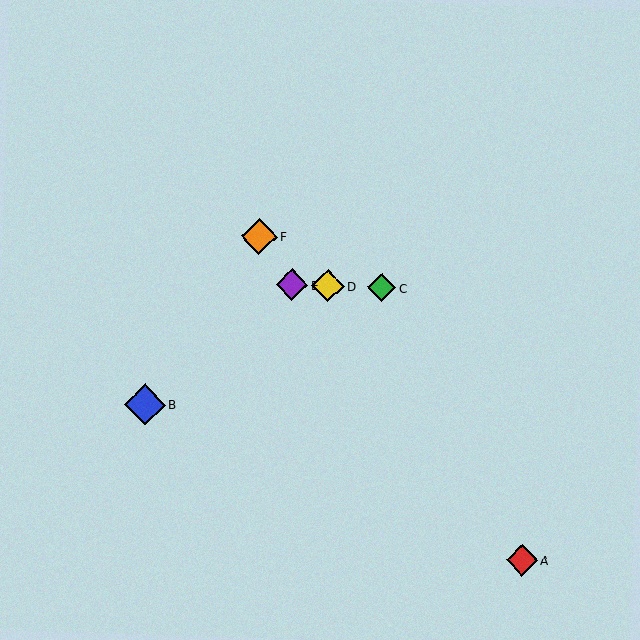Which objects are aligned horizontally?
Objects C, D, E are aligned horizontally.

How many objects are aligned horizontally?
3 objects (C, D, E) are aligned horizontally.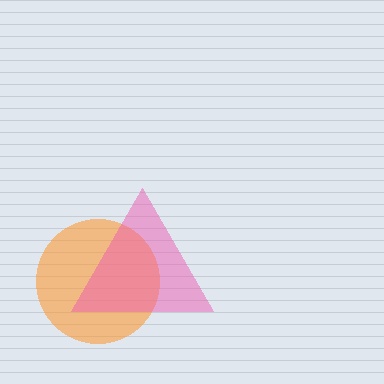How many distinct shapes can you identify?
There are 2 distinct shapes: an orange circle, a pink triangle.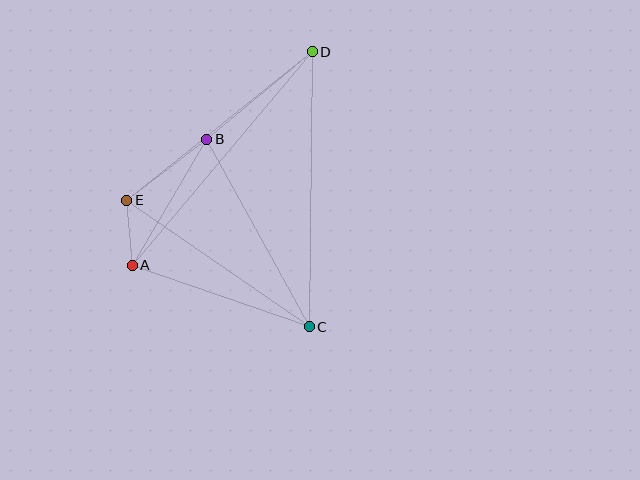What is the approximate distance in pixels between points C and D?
The distance between C and D is approximately 275 pixels.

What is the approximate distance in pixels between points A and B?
The distance between A and B is approximately 147 pixels.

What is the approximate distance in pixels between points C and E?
The distance between C and E is approximately 222 pixels.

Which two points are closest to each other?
Points A and E are closest to each other.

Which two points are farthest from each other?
Points A and D are farthest from each other.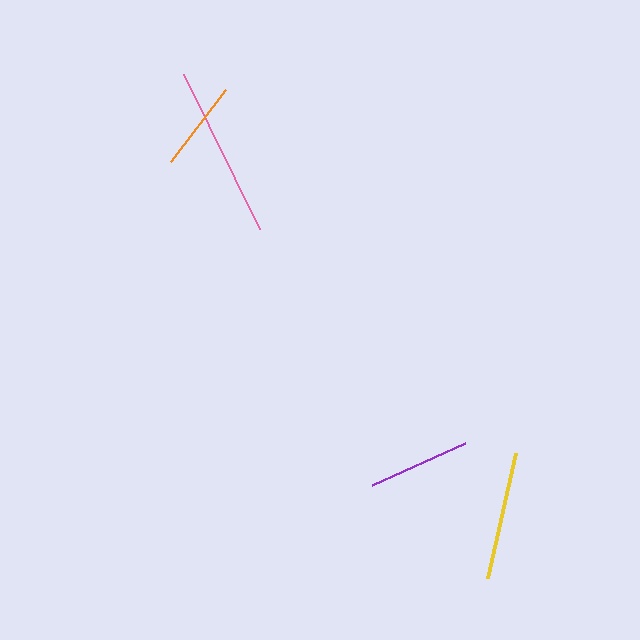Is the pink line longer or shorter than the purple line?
The pink line is longer than the purple line.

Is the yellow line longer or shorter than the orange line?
The yellow line is longer than the orange line.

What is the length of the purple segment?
The purple segment is approximately 102 pixels long.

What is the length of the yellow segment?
The yellow segment is approximately 128 pixels long.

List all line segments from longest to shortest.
From longest to shortest: pink, yellow, purple, orange.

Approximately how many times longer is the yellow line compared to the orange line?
The yellow line is approximately 1.4 times the length of the orange line.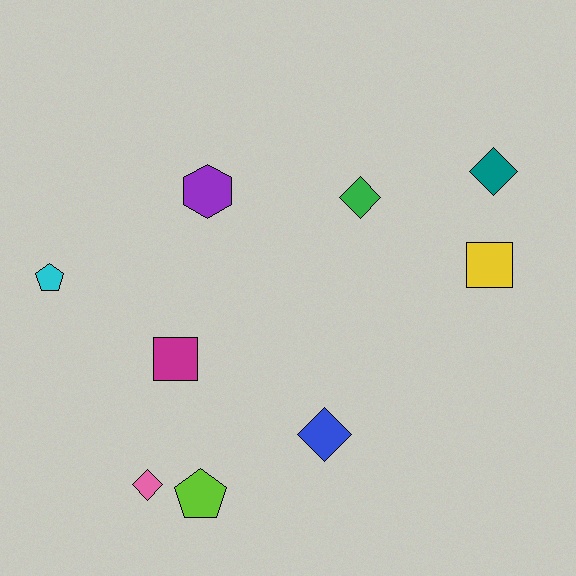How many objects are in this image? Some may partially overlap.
There are 9 objects.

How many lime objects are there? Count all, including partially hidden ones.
There is 1 lime object.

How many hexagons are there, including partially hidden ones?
There is 1 hexagon.